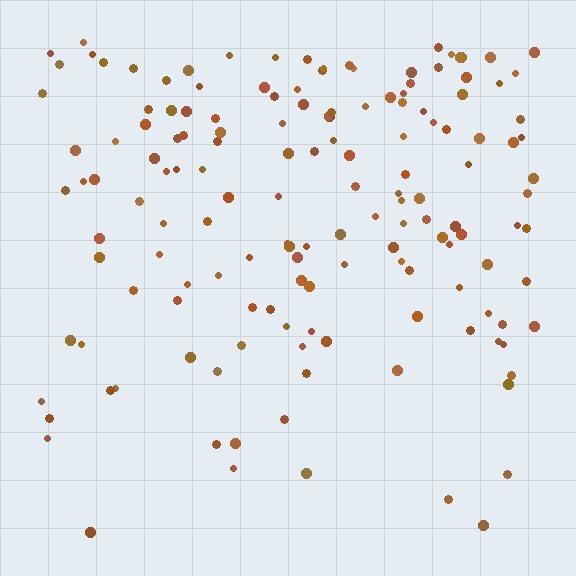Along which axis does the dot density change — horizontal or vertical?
Vertical.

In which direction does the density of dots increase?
From bottom to top, with the top side densest.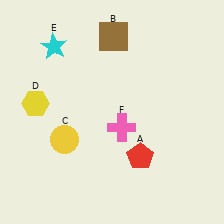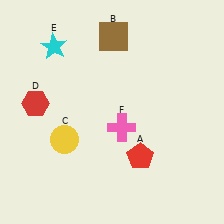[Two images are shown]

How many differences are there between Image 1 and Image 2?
There is 1 difference between the two images.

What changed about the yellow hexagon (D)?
In Image 1, D is yellow. In Image 2, it changed to red.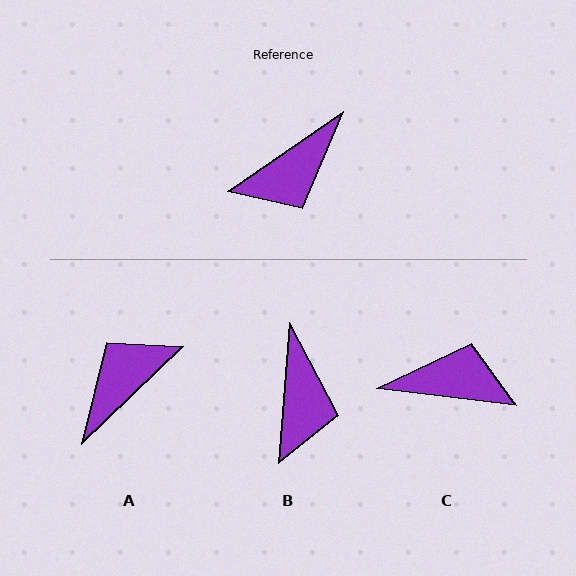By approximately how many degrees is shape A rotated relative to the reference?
Approximately 171 degrees clockwise.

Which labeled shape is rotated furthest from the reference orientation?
A, about 171 degrees away.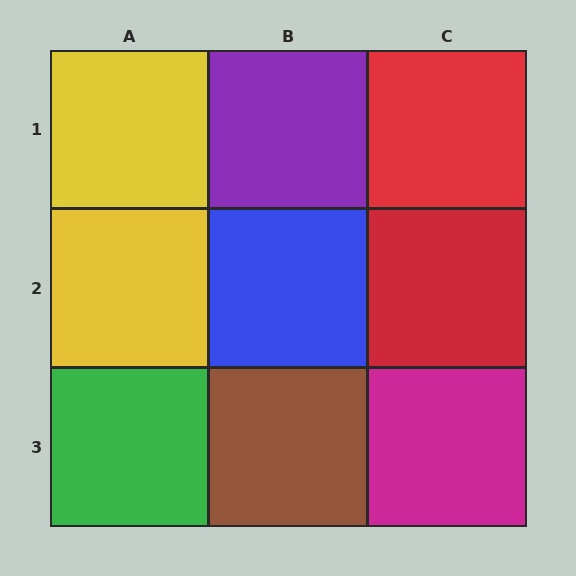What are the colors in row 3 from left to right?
Green, brown, magenta.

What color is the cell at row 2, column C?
Red.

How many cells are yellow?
2 cells are yellow.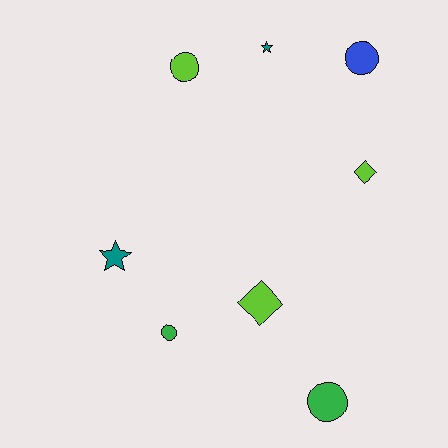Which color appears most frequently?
Lime, with 3 objects.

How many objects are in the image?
There are 8 objects.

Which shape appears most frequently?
Circle, with 4 objects.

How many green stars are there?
There are no green stars.